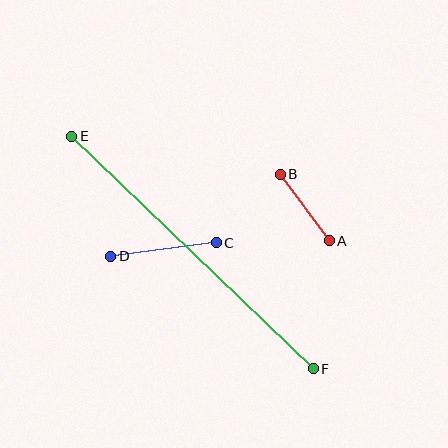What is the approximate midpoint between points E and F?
The midpoint is at approximately (192, 252) pixels.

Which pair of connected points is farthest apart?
Points E and F are farthest apart.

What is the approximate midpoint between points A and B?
The midpoint is at approximately (305, 208) pixels.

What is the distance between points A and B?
The distance is approximately 82 pixels.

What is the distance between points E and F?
The distance is approximately 335 pixels.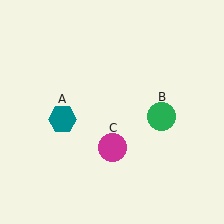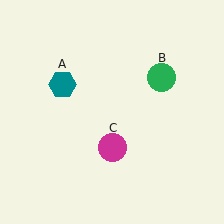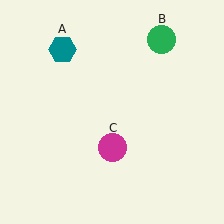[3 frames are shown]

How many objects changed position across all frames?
2 objects changed position: teal hexagon (object A), green circle (object B).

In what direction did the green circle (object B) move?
The green circle (object B) moved up.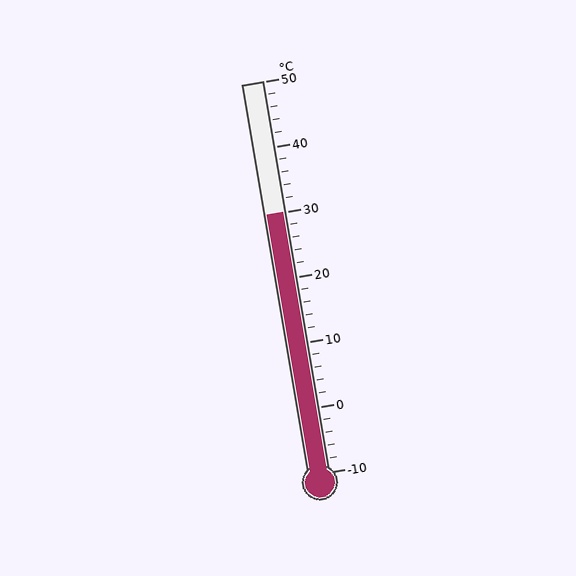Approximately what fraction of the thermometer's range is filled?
The thermometer is filled to approximately 65% of its range.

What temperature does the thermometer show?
The thermometer shows approximately 30°C.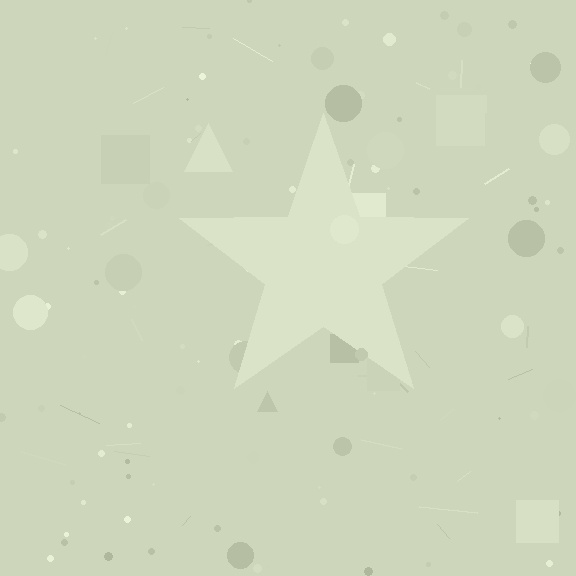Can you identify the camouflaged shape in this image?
The camouflaged shape is a star.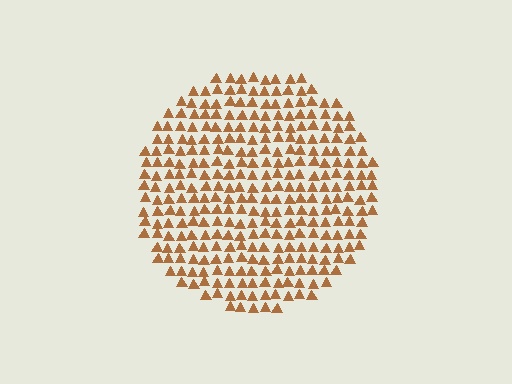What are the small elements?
The small elements are triangles.